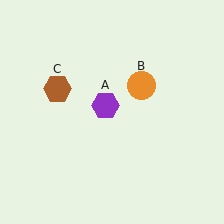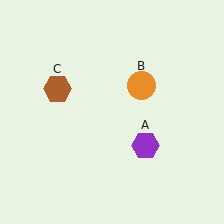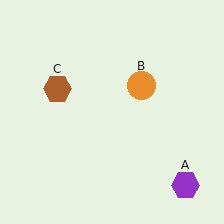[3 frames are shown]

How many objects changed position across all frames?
1 object changed position: purple hexagon (object A).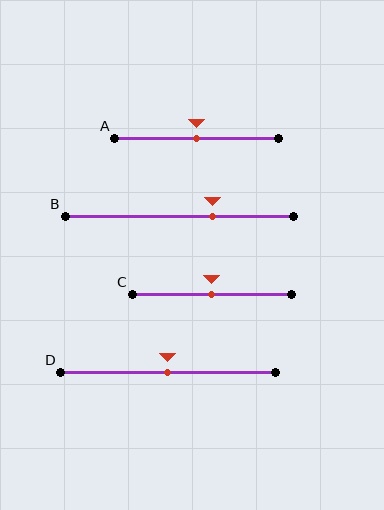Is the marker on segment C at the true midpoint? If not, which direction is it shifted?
Yes, the marker on segment C is at the true midpoint.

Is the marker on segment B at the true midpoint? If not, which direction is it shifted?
No, the marker on segment B is shifted to the right by about 14% of the segment length.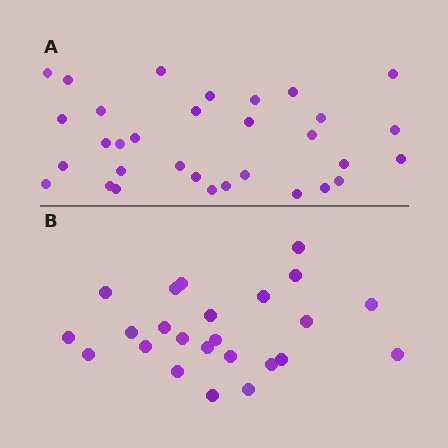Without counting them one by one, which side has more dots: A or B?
Region A (the top region) has more dots.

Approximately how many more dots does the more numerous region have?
Region A has roughly 8 or so more dots than region B.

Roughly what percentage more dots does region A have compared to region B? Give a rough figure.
About 35% more.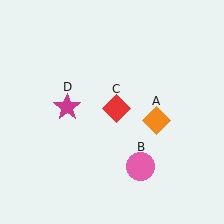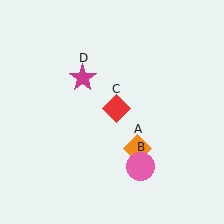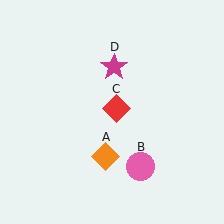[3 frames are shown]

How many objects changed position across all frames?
2 objects changed position: orange diamond (object A), magenta star (object D).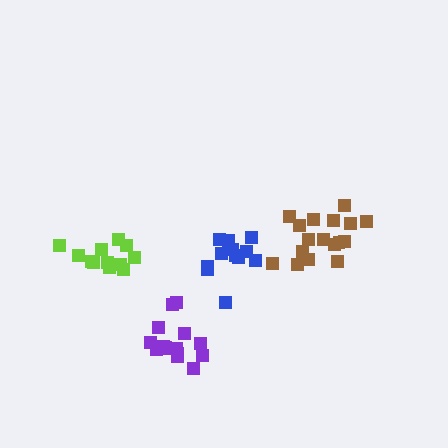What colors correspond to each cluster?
The clusters are colored: lime, brown, blue, purple.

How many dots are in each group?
Group 1: 12 dots, Group 2: 17 dots, Group 3: 12 dots, Group 4: 16 dots (57 total).